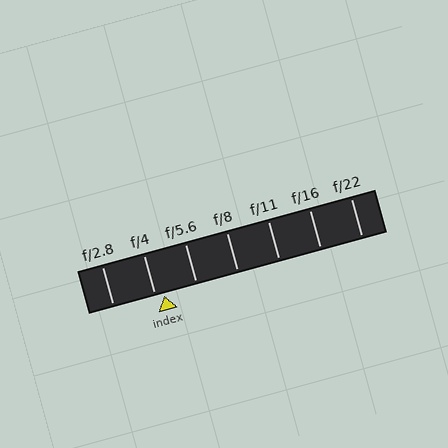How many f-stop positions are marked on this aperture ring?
There are 7 f-stop positions marked.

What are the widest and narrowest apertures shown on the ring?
The widest aperture shown is f/2.8 and the narrowest is f/22.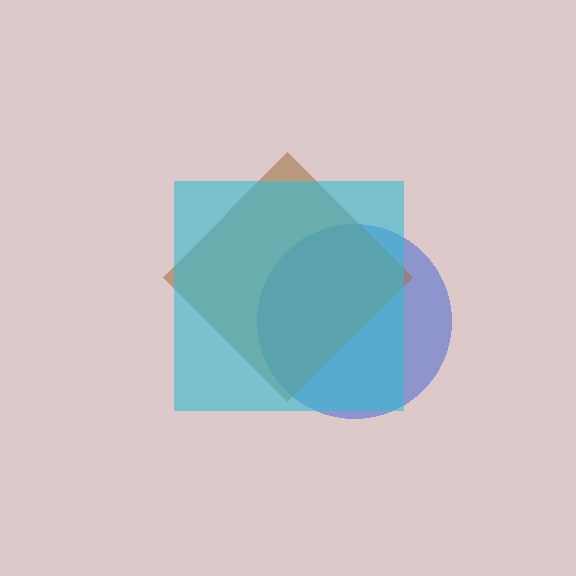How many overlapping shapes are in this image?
There are 3 overlapping shapes in the image.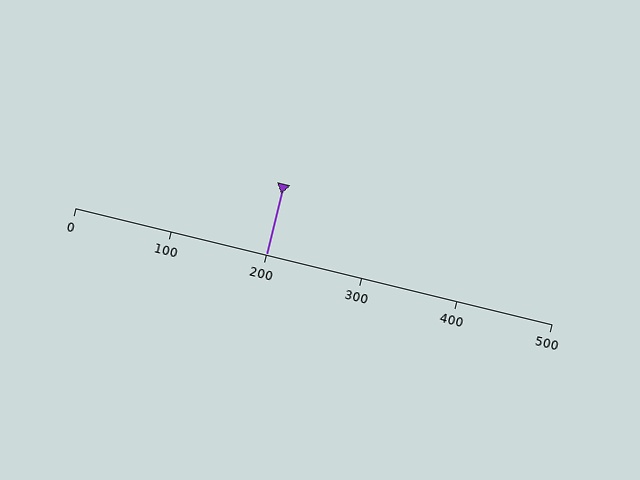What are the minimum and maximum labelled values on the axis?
The axis runs from 0 to 500.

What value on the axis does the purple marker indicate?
The marker indicates approximately 200.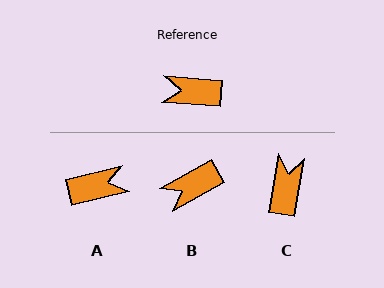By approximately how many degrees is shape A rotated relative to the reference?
Approximately 162 degrees clockwise.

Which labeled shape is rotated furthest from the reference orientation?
A, about 162 degrees away.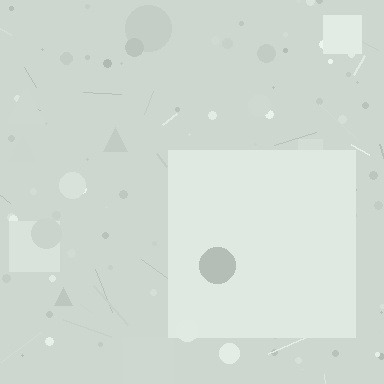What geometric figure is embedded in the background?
A square is embedded in the background.